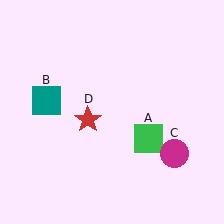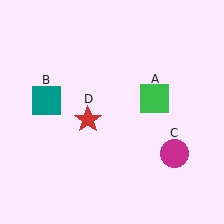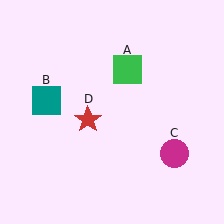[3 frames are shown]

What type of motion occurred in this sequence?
The green square (object A) rotated counterclockwise around the center of the scene.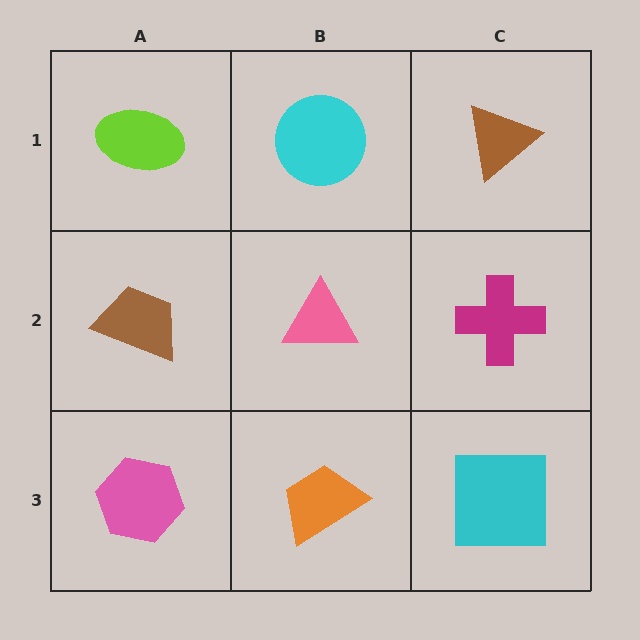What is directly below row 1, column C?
A magenta cross.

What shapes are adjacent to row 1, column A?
A brown trapezoid (row 2, column A), a cyan circle (row 1, column B).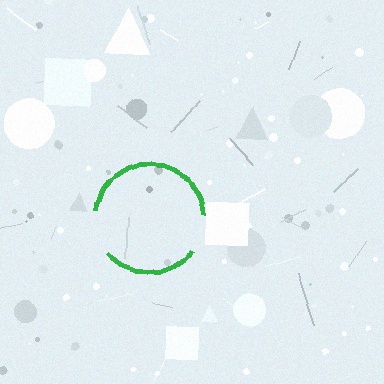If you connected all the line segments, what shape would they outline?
They would outline a circle.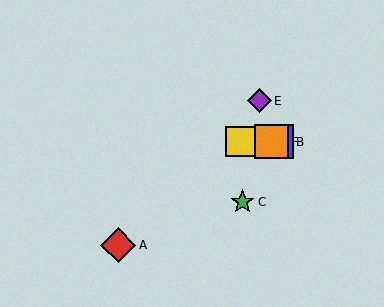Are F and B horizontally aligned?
Yes, both are at y≈142.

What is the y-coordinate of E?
Object E is at y≈101.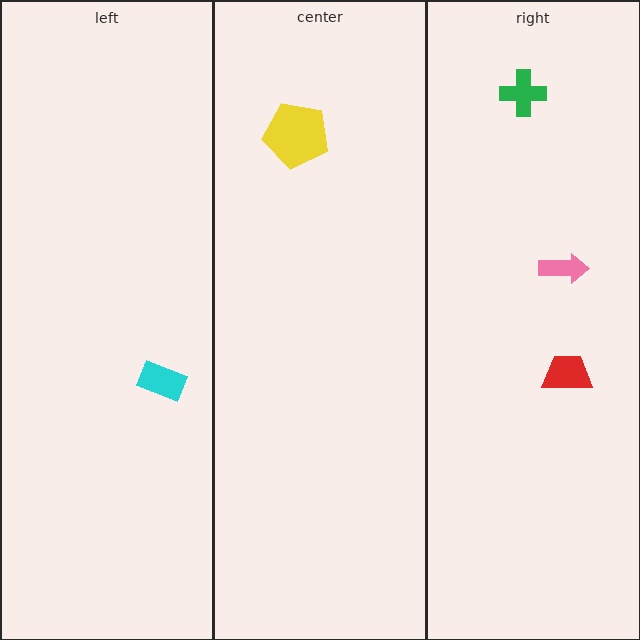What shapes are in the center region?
The yellow pentagon.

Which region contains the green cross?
The right region.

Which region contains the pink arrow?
The right region.